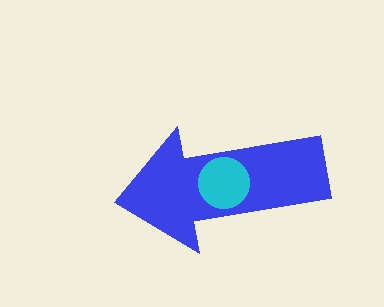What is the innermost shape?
The cyan circle.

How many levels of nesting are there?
2.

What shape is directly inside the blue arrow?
The cyan circle.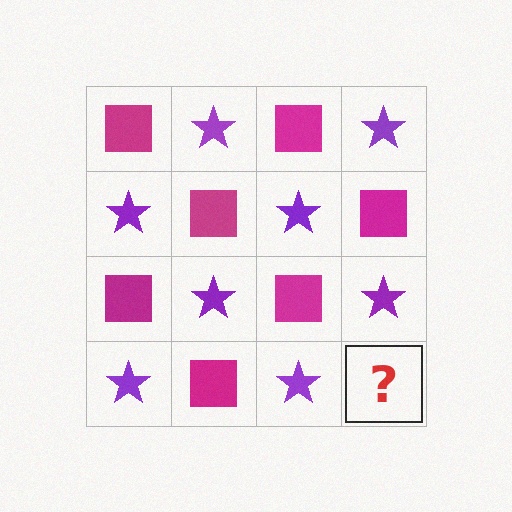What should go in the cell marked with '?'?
The missing cell should contain a magenta square.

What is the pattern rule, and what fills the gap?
The rule is that it alternates magenta square and purple star in a checkerboard pattern. The gap should be filled with a magenta square.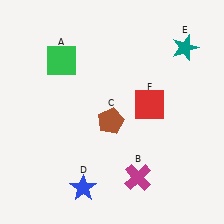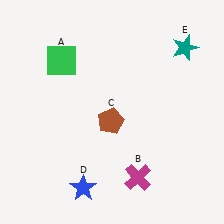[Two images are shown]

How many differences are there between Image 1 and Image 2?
There is 1 difference between the two images.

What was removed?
The red square (F) was removed in Image 2.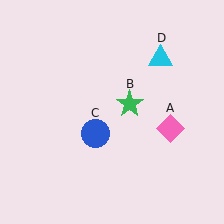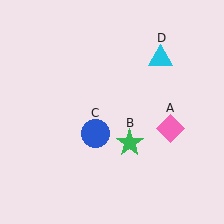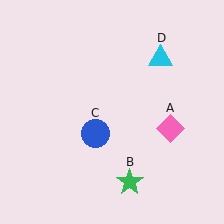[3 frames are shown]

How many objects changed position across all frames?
1 object changed position: green star (object B).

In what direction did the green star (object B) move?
The green star (object B) moved down.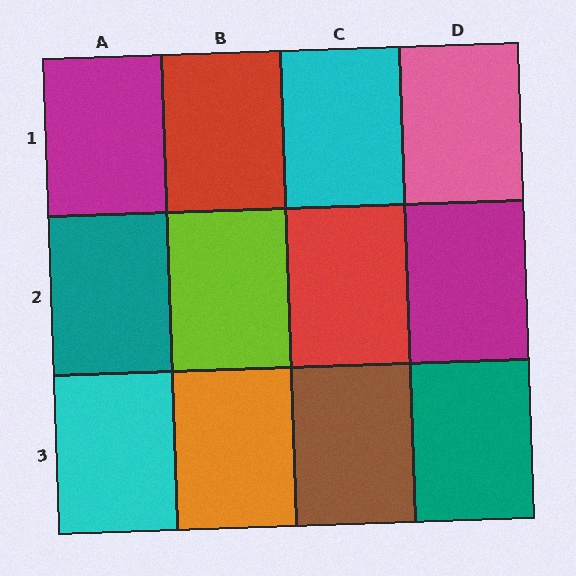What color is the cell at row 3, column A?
Cyan.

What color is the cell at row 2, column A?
Teal.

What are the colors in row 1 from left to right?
Magenta, red, cyan, pink.